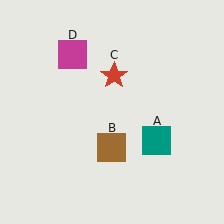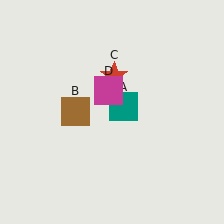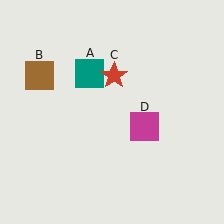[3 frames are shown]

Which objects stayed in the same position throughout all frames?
Red star (object C) remained stationary.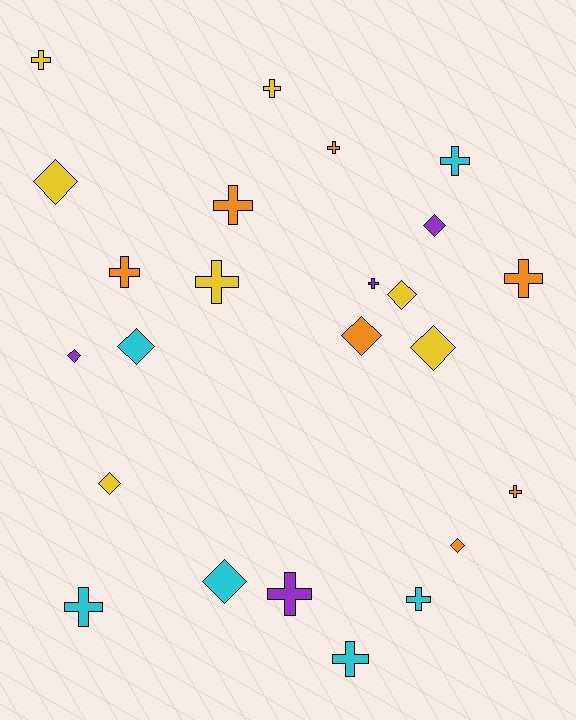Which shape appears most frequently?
Cross, with 14 objects.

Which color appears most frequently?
Orange, with 7 objects.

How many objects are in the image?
There are 24 objects.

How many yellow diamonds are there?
There are 4 yellow diamonds.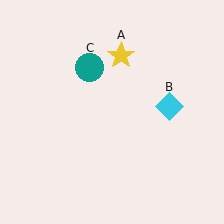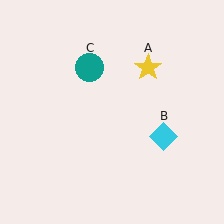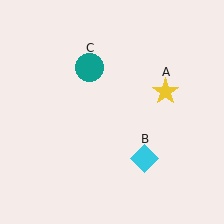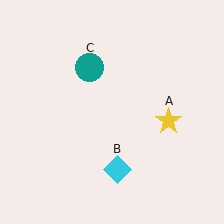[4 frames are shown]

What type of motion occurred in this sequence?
The yellow star (object A), cyan diamond (object B) rotated clockwise around the center of the scene.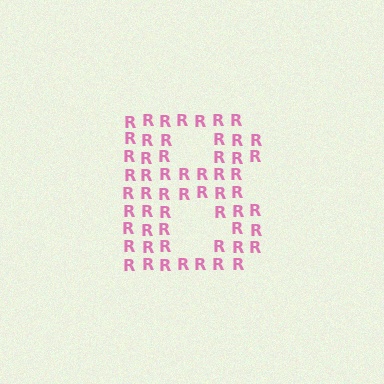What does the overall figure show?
The overall figure shows the letter B.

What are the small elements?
The small elements are letter R's.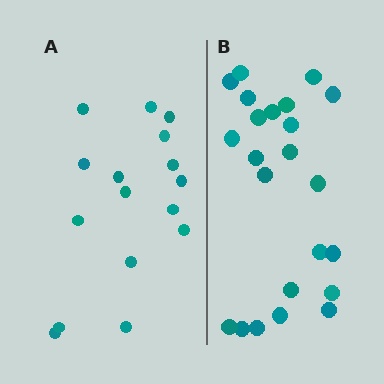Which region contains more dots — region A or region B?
Region B (the right region) has more dots.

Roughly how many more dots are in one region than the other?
Region B has roughly 8 or so more dots than region A.